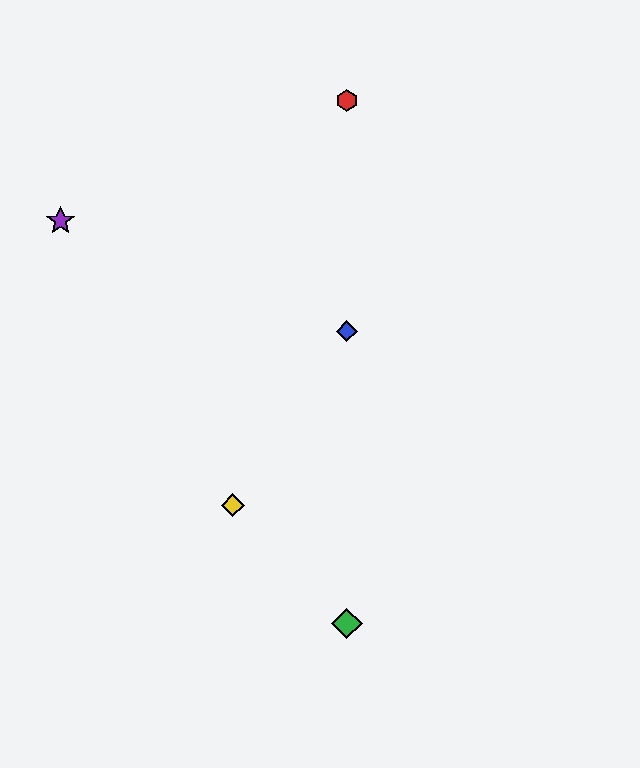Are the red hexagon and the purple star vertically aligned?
No, the red hexagon is at x≈347 and the purple star is at x≈61.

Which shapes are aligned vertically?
The red hexagon, the blue diamond, the green diamond are aligned vertically.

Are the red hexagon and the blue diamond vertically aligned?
Yes, both are at x≈347.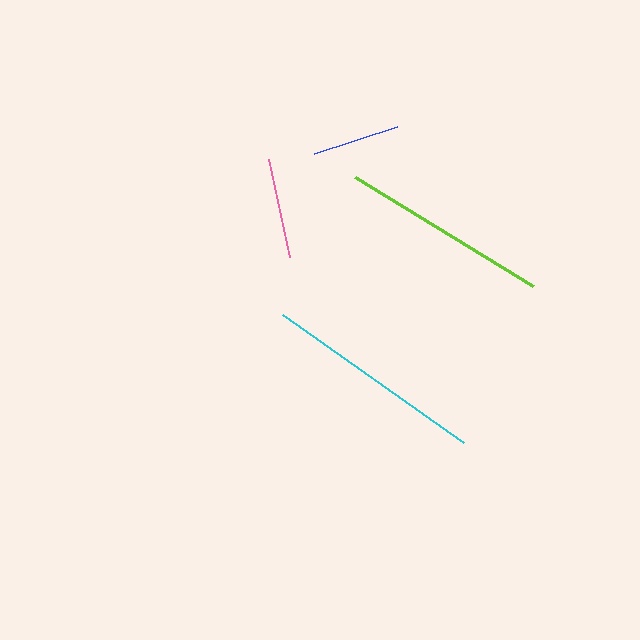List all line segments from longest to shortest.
From longest to shortest: cyan, lime, pink, blue.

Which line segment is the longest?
The cyan line is the longest at approximately 222 pixels.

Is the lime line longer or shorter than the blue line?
The lime line is longer than the blue line.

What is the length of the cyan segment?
The cyan segment is approximately 222 pixels long.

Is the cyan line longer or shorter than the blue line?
The cyan line is longer than the blue line.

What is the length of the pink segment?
The pink segment is approximately 100 pixels long.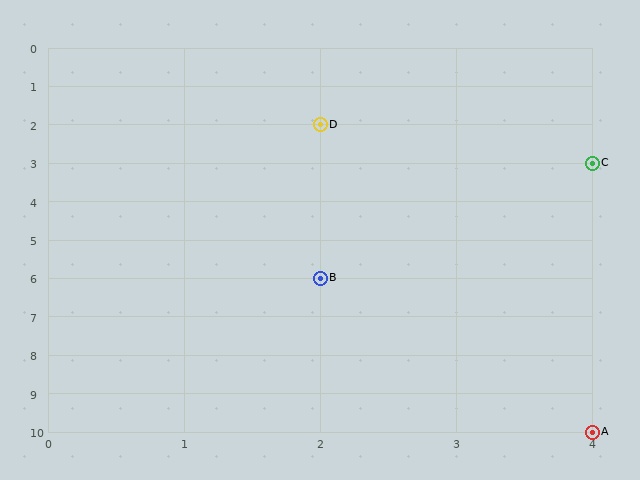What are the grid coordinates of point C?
Point C is at grid coordinates (4, 3).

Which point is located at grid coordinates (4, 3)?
Point C is at (4, 3).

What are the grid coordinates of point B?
Point B is at grid coordinates (2, 6).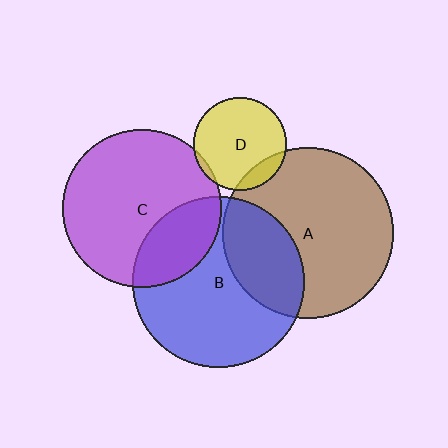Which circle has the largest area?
Circle B (blue).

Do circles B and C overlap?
Yes.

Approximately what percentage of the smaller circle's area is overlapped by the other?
Approximately 25%.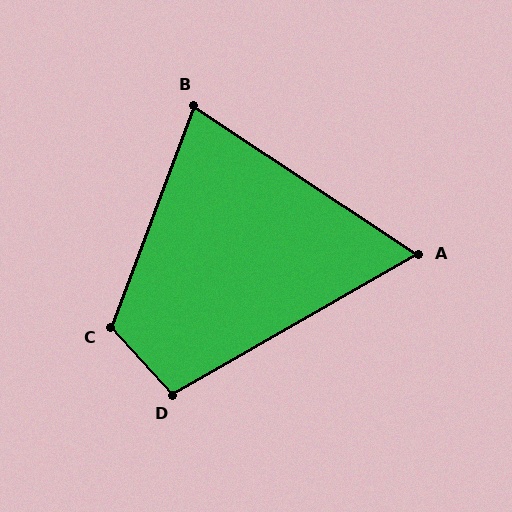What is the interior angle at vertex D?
Approximately 103 degrees (obtuse).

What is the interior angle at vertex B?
Approximately 77 degrees (acute).